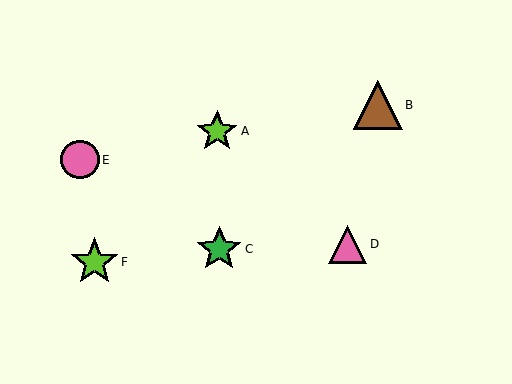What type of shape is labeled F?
Shape F is a lime star.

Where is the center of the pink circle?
The center of the pink circle is at (80, 160).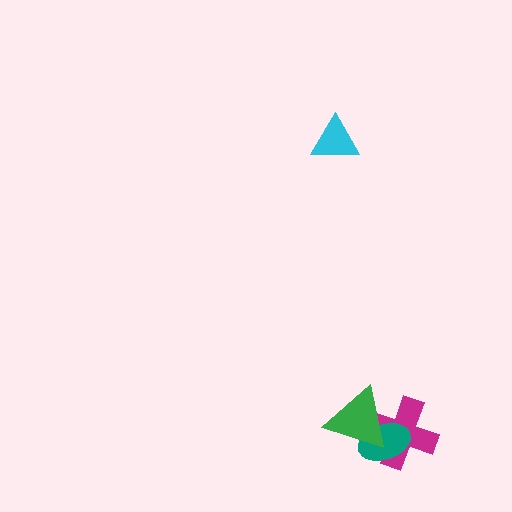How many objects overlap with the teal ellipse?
2 objects overlap with the teal ellipse.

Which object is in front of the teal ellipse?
The green triangle is in front of the teal ellipse.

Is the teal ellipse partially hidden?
Yes, it is partially covered by another shape.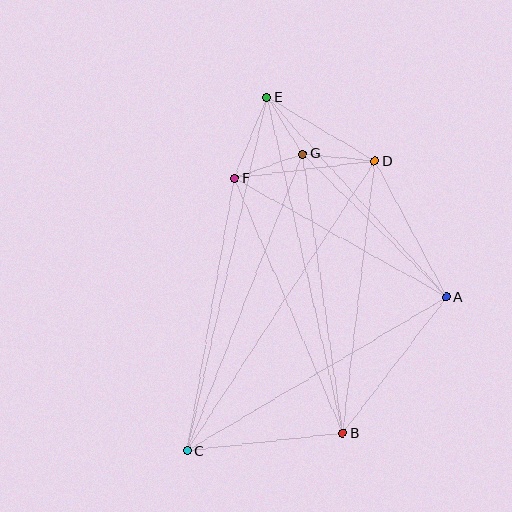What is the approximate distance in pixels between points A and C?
The distance between A and C is approximately 302 pixels.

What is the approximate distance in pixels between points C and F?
The distance between C and F is approximately 277 pixels.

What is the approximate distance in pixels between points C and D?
The distance between C and D is approximately 346 pixels.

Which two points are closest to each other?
Points E and G are closest to each other.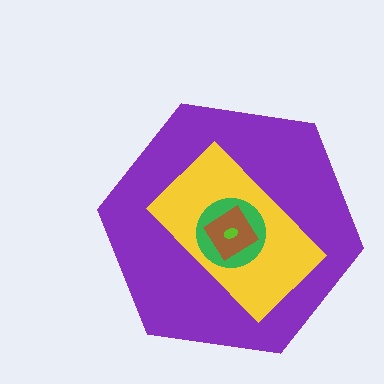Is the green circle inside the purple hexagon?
Yes.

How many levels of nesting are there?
5.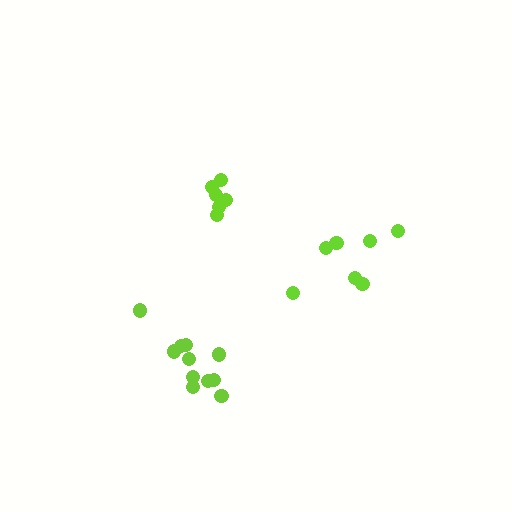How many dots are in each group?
Group 1: 6 dots, Group 2: 7 dots, Group 3: 11 dots (24 total).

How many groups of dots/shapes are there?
There are 3 groups.